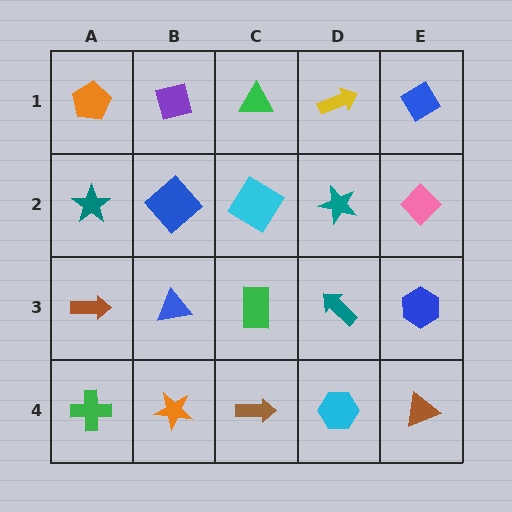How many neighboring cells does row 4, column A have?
2.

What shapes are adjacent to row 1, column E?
A pink diamond (row 2, column E), a yellow arrow (row 1, column D).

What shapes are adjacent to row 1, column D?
A teal star (row 2, column D), a green triangle (row 1, column C), a blue diamond (row 1, column E).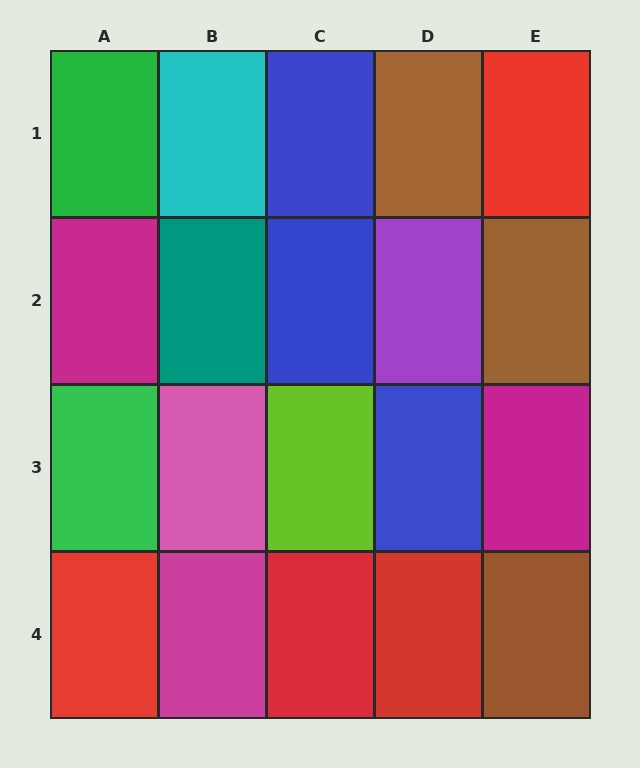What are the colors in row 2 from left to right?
Magenta, teal, blue, purple, brown.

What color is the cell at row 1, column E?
Red.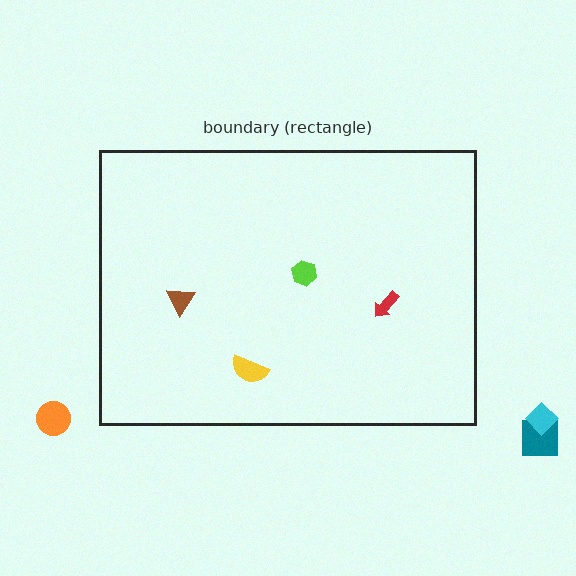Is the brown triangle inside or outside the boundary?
Inside.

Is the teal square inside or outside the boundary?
Outside.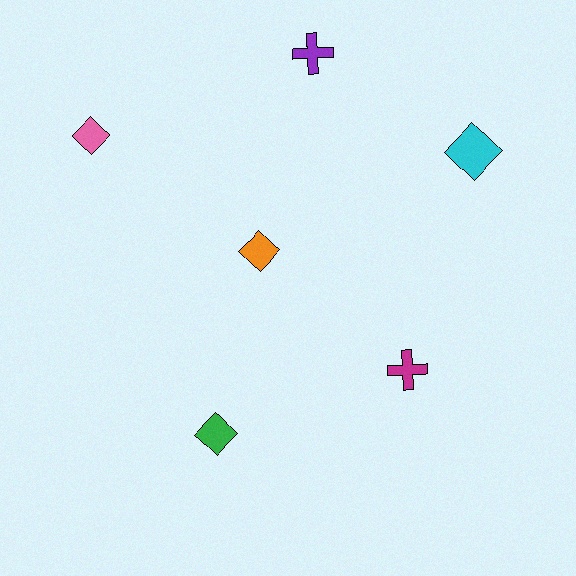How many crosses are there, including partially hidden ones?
There are 2 crosses.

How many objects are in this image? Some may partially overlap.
There are 6 objects.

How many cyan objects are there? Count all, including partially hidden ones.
There is 1 cyan object.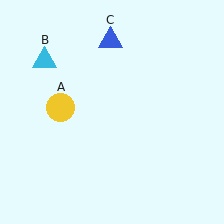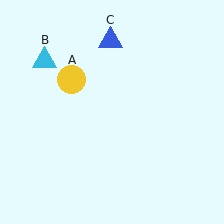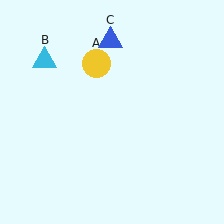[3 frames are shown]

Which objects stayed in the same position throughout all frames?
Cyan triangle (object B) and blue triangle (object C) remained stationary.